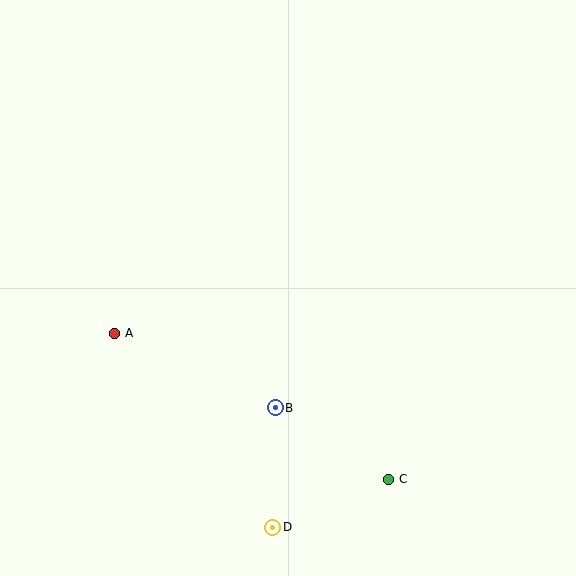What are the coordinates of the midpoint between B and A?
The midpoint between B and A is at (195, 371).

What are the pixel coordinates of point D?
Point D is at (273, 527).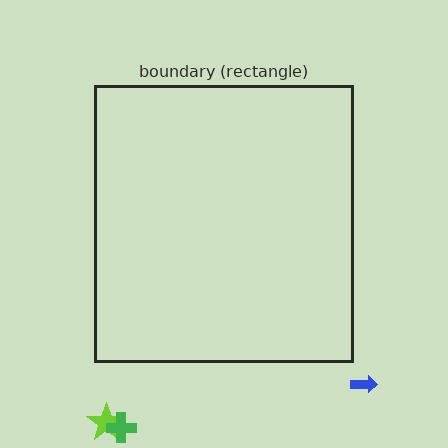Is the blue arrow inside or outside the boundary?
Outside.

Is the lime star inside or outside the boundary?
Outside.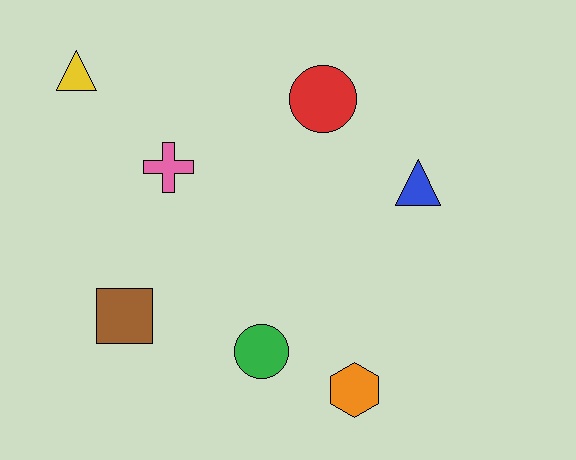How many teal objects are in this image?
There are no teal objects.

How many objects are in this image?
There are 7 objects.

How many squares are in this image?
There is 1 square.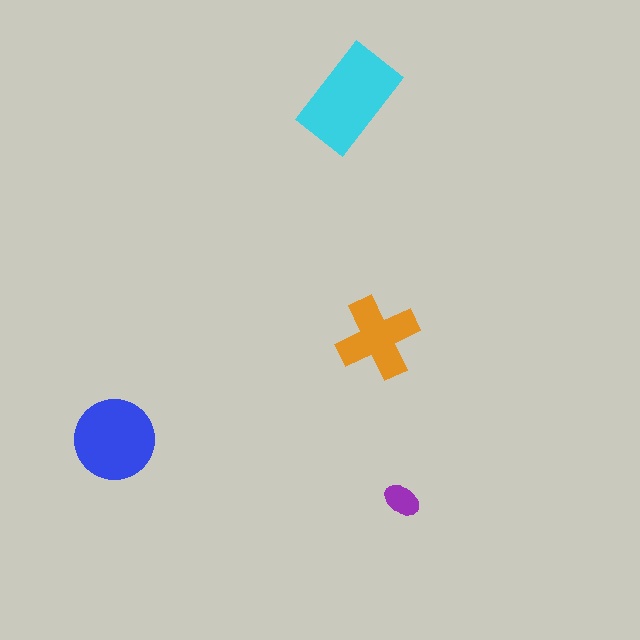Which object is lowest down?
The purple ellipse is bottommost.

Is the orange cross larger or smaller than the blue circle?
Smaller.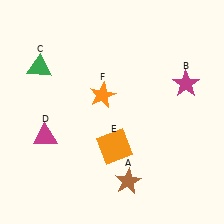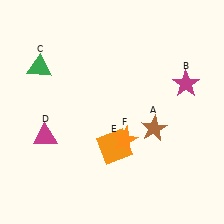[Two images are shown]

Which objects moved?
The objects that moved are: the brown star (A), the orange star (F).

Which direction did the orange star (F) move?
The orange star (F) moved down.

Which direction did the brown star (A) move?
The brown star (A) moved up.